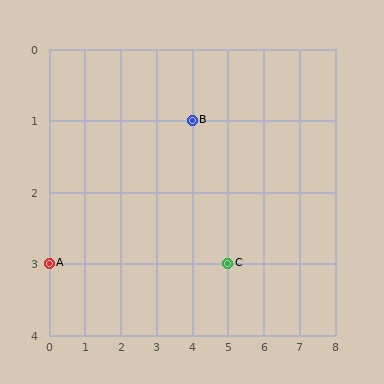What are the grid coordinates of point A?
Point A is at grid coordinates (0, 3).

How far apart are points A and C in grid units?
Points A and C are 5 columns apart.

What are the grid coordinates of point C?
Point C is at grid coordinates (5, 3).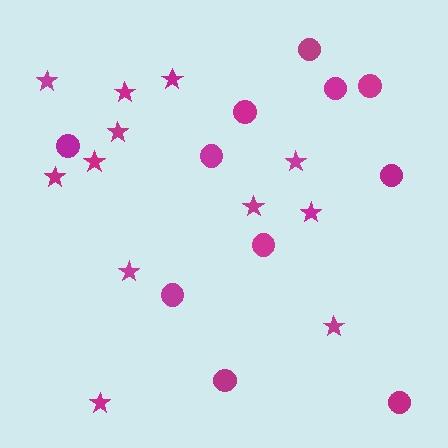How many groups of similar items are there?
There are 2 groups: one group of stars (12) and one group of circles (11).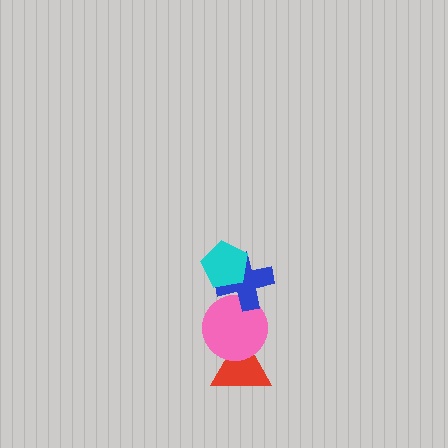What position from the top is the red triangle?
The red triangle is 4th from the top.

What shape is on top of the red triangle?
The pink circle is on top of the red triangle.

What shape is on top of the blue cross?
The cyan pentagon is on top of the blue cross.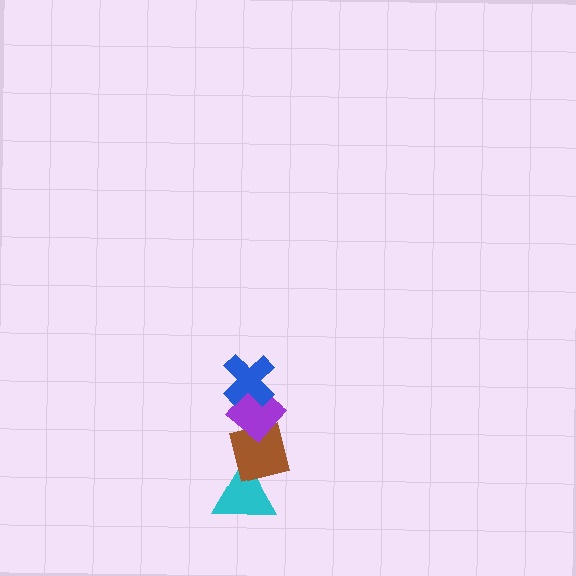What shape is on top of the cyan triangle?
The brown square is on top of the cyan triangle.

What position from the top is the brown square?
The brown square is 3rd from the top.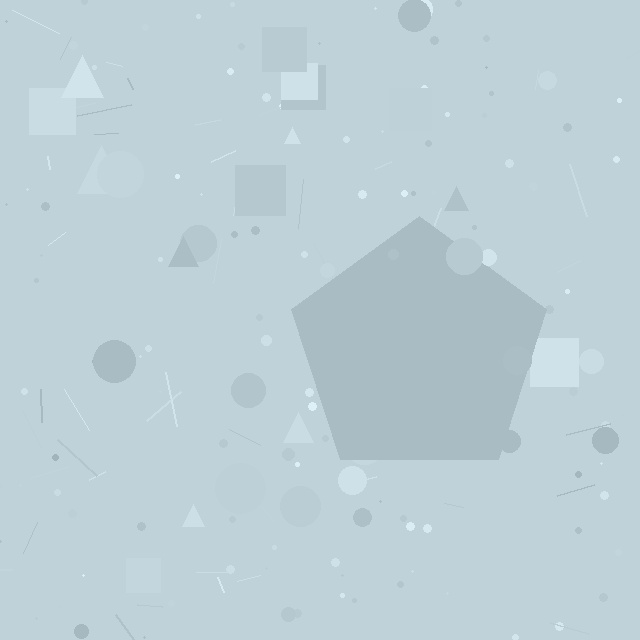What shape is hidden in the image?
A pentagon is hidden in the image.